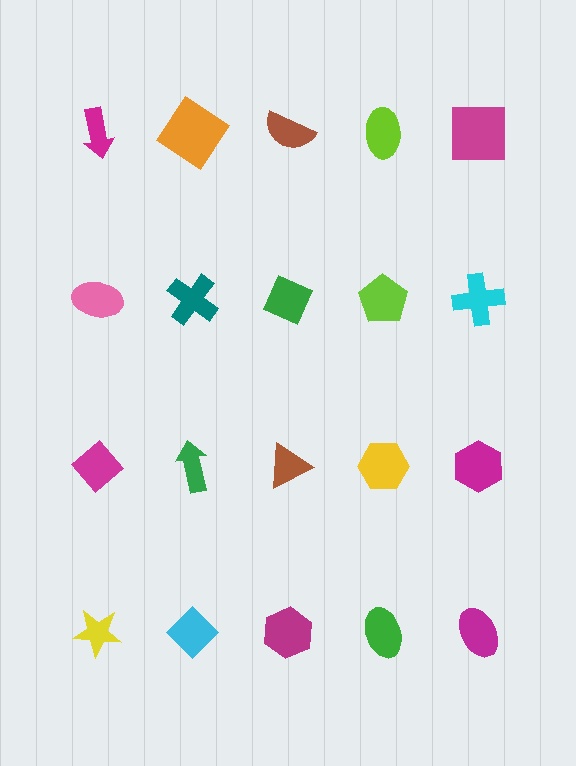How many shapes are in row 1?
5 shapes.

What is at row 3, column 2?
A green arrow.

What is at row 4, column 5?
A magenta ellipse.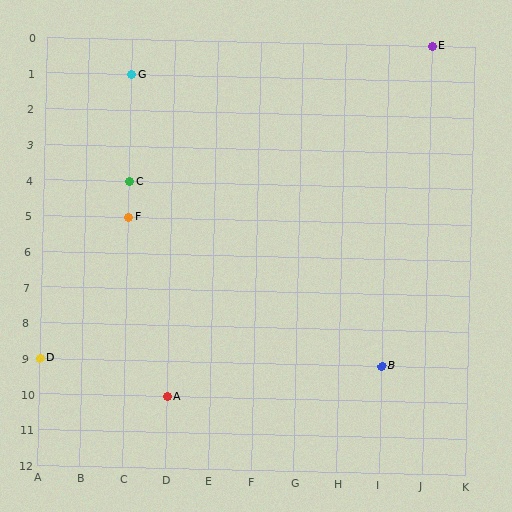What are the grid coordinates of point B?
Point B is at grid coordinates (I, 9).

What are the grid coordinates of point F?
Point F is at grid coordinates (C, 5).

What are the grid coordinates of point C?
Point C is at grid coordinates (C, 4).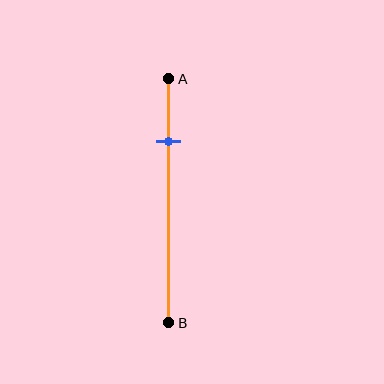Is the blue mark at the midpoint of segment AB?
No, the mark is at about 25% from A, not at the 50% midpoint.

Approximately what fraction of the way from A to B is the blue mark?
The blue mark is approximately 25% of the way from A to B.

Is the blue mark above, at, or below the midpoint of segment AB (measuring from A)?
The blue mark is above the midpoint of segment AB.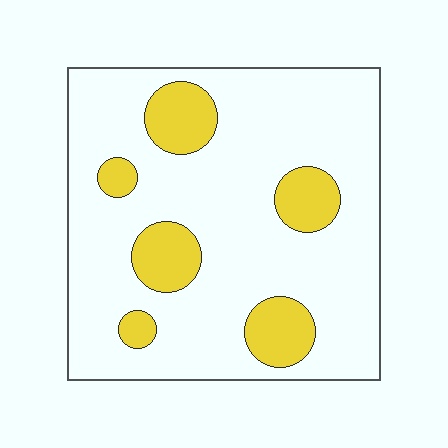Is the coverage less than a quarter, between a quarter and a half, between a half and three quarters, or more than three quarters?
Less than a quarter.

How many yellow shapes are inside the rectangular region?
6.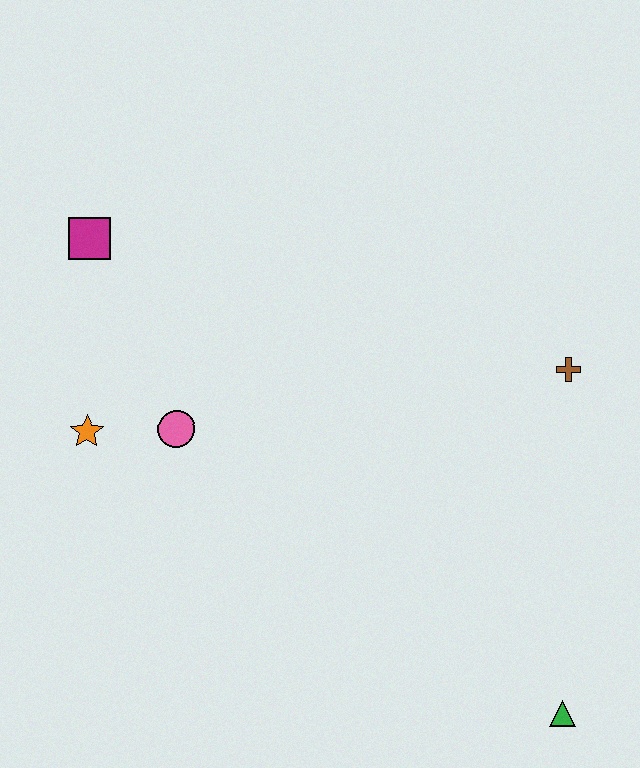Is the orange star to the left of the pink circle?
Yes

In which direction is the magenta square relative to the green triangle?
The magenta square is to the left of the green triangle.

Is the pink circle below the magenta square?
Yes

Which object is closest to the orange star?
The pink circle is closest to the orange star.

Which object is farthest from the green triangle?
The magenta square is farthest from the green triangle.